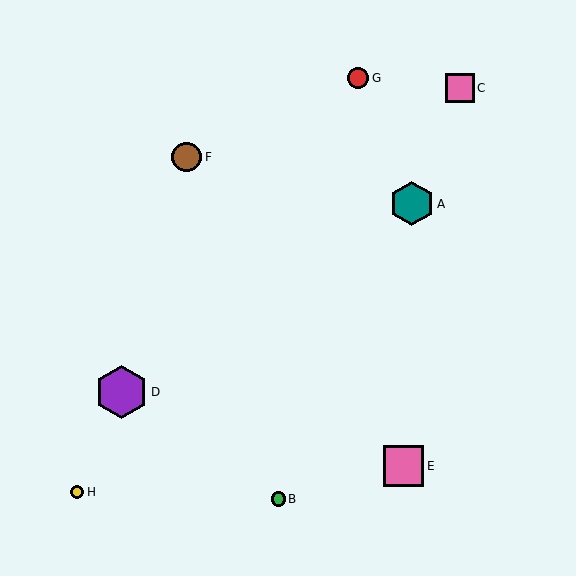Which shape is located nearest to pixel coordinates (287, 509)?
The green circle (labeled B) at (278, 499) is nearest to that location.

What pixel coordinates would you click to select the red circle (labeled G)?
Click at (358, 78) to select the red circle G.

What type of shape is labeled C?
Shape C is a pink square.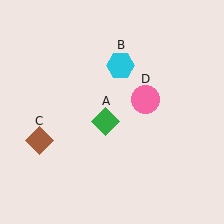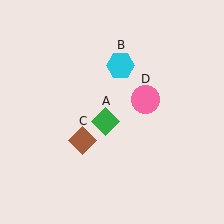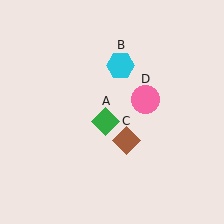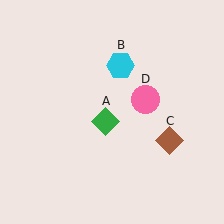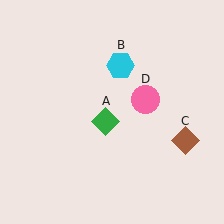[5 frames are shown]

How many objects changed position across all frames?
1 object changed position: brown diamond (object C).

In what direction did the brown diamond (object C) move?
The brown diamond (object C) moved right.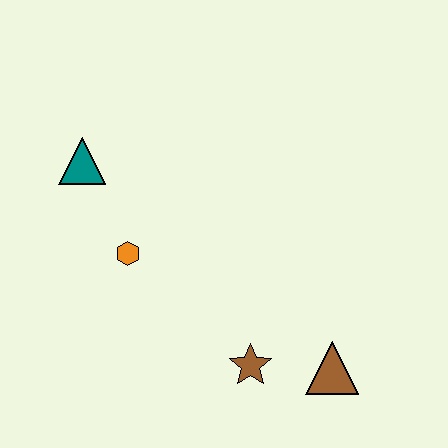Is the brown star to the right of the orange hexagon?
Yes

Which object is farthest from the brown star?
The teal triangle is farthest from the brown star.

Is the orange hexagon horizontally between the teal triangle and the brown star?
Yes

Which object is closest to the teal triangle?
The orange hexagon is closest to the teal triangle.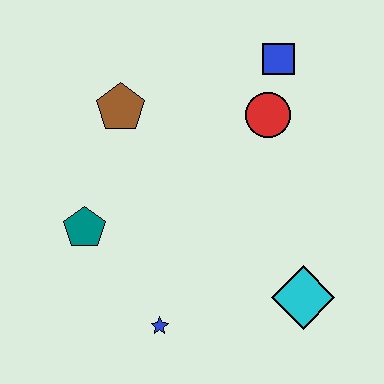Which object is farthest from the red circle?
The blue star is farthest from the red circle.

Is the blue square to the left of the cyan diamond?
Yes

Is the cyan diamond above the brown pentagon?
No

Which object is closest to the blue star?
The teal pentagon is closest to the blue star.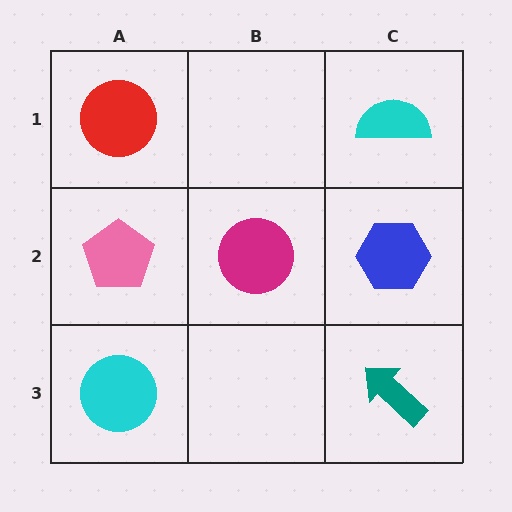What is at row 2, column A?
A pink pentagon.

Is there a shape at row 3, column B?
No, that cell is empty.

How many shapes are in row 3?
2 shapes.